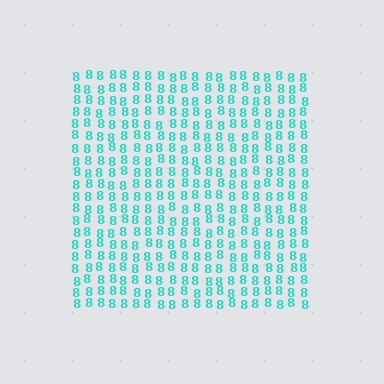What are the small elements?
The small elements are digit 8's.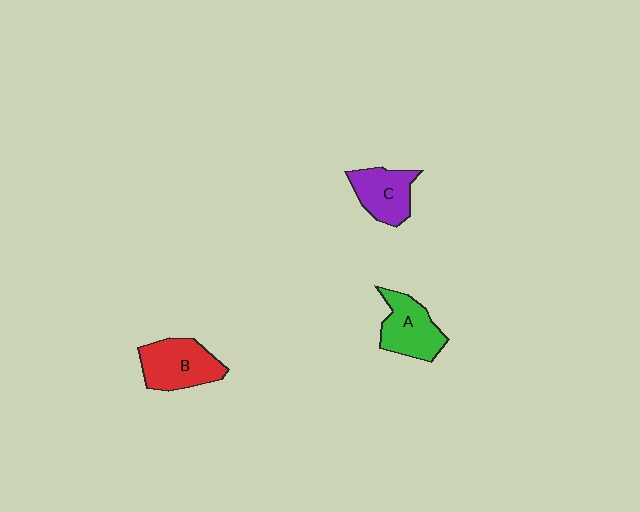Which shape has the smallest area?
Shape C (purple).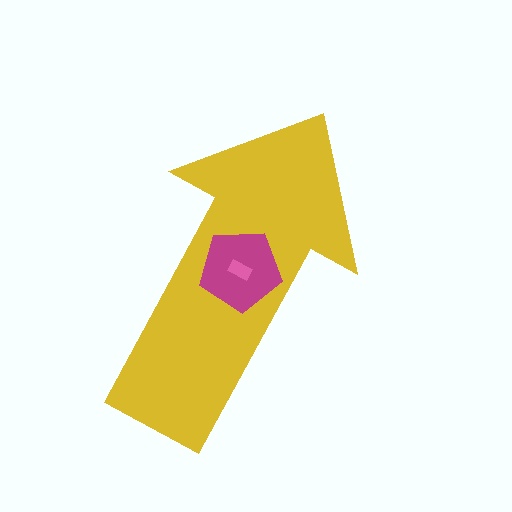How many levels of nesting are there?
3.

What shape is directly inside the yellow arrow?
The magenta pentagon.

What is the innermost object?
The pink rectangle.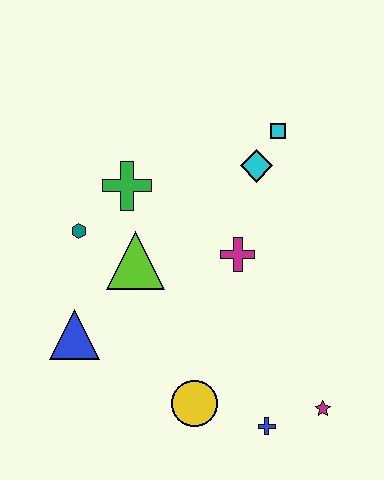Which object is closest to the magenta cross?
The cyan diamond is closest to the magenta cross.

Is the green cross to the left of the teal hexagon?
No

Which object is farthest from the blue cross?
The cyan square is farthest from the blue cross.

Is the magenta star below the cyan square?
Yes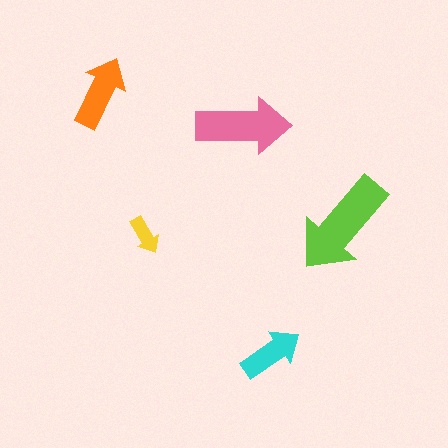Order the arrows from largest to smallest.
the lime one, the pink one, the orange one, the cyan one, the yellow one.